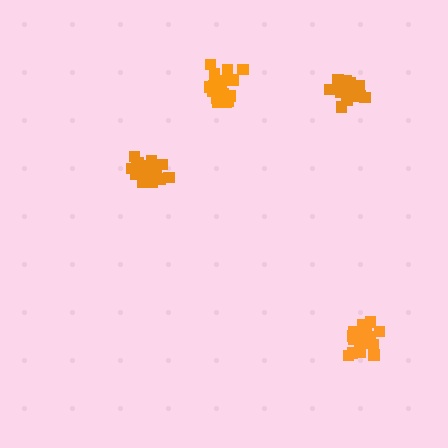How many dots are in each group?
Group 1: 18 dots, Group 2: 20 dots, Group 3: 20 dots, Group 4: 18 dots (76 total).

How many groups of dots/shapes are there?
There are 4 groups.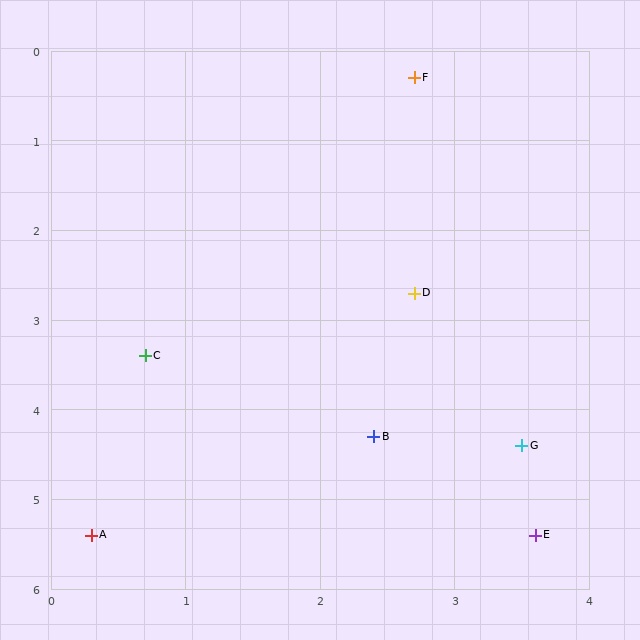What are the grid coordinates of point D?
Point D is at approximately (2.7, 2.7).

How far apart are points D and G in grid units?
Points D and G are about 1.9 grid units apart.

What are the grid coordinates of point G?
Point G is at approximately (3.5, 4.4).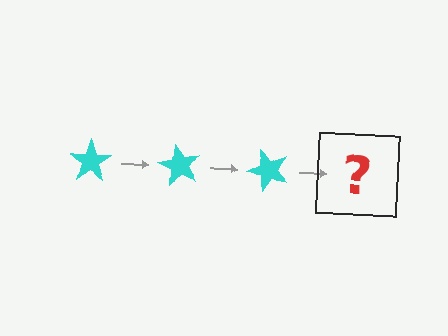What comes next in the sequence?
The next element should be a cyan star rotated 180 degrees.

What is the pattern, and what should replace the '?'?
The pattern is that the star rotates 60 degrees each step. The '?' should be a cyan star rotated 180 degrees.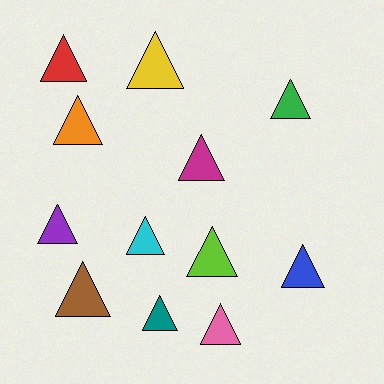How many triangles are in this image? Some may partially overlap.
There are 12 triangles.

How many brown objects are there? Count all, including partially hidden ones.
There is 1 brown object.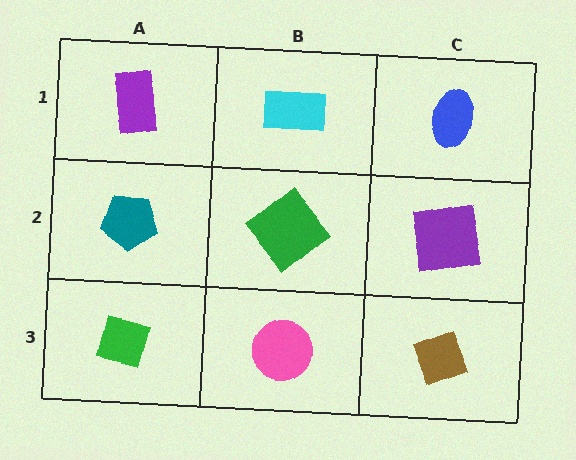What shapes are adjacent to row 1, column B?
A green diamond (row 2, column B), a purple rectangle (row 1, column A), a blue ellipse (row 1, column C).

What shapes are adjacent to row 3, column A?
A teal pentagon (row 2, column A), a pink circle (row 3, column B).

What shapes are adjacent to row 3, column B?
A green diamond (row 2, column B), a green square (row 3, column A), a brown diamond (row 3, column C).